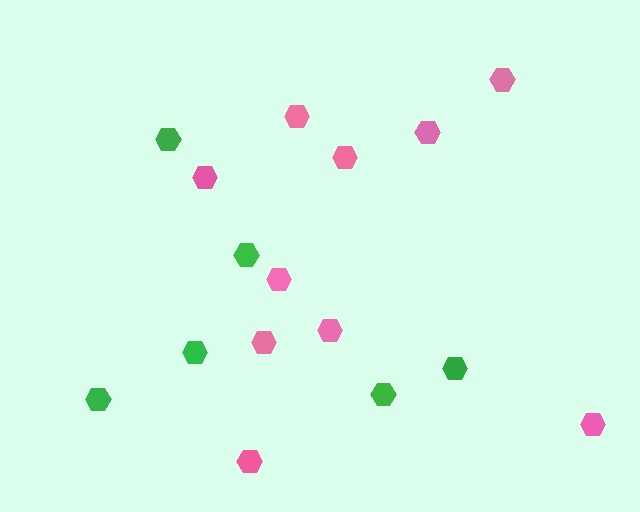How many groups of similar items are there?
There are 2 groups: one group of pink hexagons (10) and one group of green hexagons (6).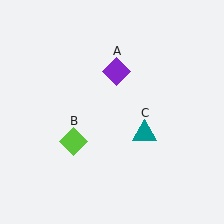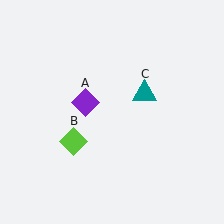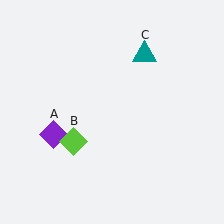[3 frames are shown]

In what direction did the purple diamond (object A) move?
The purple diamond (object A) moved down and to the left.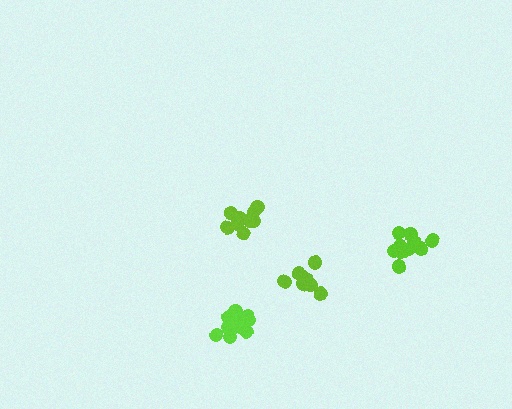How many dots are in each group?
Group 1: 8 dots, Group 2: 10 dots, Group 3: 10 dots, Group 4: 11 dots (39 total).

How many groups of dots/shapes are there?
There are 4 groups.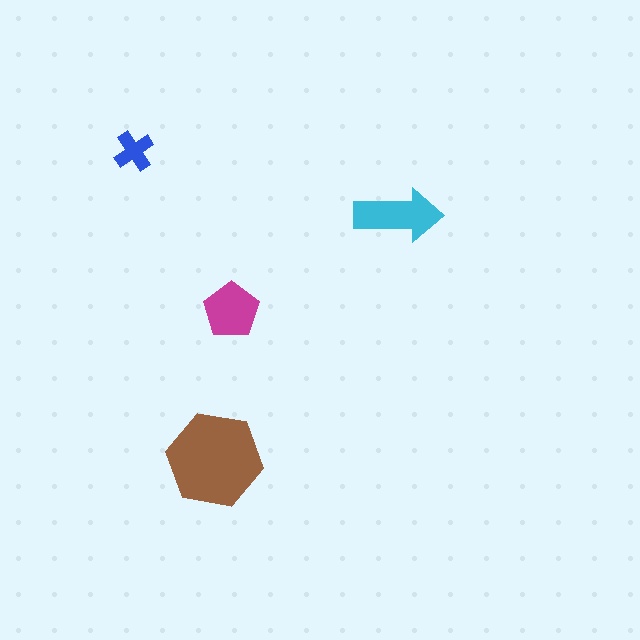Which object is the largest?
The brown hexagon.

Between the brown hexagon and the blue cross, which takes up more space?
The brown hexagon.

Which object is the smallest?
The blue cross.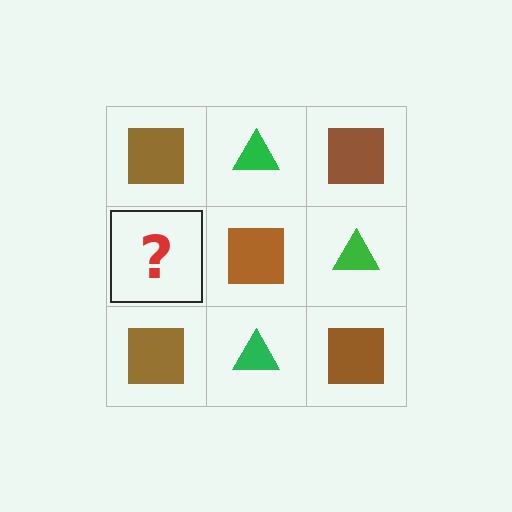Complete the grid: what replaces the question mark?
The question mark should be replaced with a green triangle.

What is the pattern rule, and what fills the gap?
The rule is that it alternates brown square and green triangle in a checkerboard pattern. The gap should be filled with a green triangle.